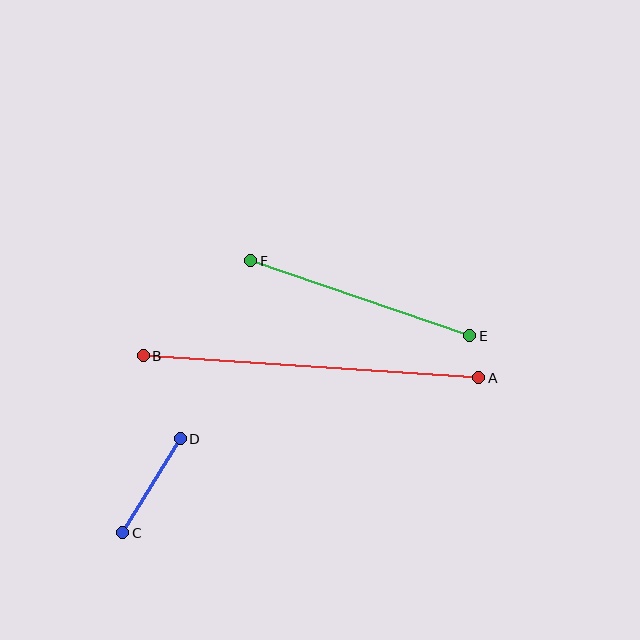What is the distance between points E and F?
The distance is approximately 232 pixels.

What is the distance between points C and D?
The distance is approximately 110 pixels.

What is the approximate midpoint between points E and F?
The midpoint is at approximately (360, 298) pixels.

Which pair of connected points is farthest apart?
Points A and B are farthest apart.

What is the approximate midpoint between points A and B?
The midpoint is at approximately (311, 367) pixels.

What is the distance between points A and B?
The distance is approximately 336 pixels.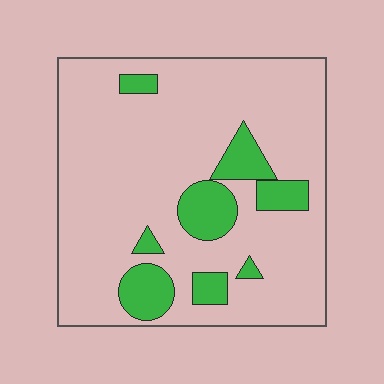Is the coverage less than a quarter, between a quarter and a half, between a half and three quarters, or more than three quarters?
Less than a quarter.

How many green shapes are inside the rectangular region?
8.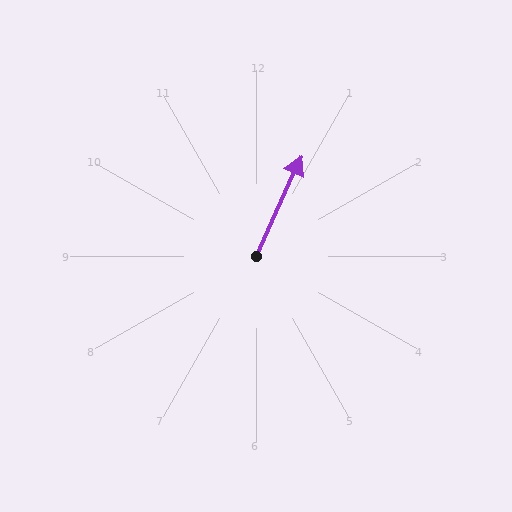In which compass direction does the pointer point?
Northeast.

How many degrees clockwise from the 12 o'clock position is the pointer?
Approximately 24 degrees.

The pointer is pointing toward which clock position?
Roughly 1 o'clock.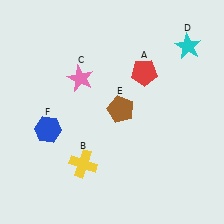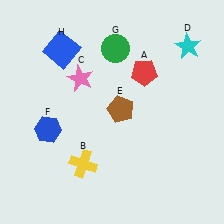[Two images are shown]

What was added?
A green circle (G), a blue square (H) were added in Image 2.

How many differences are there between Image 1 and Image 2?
There are 2 differences between the two images.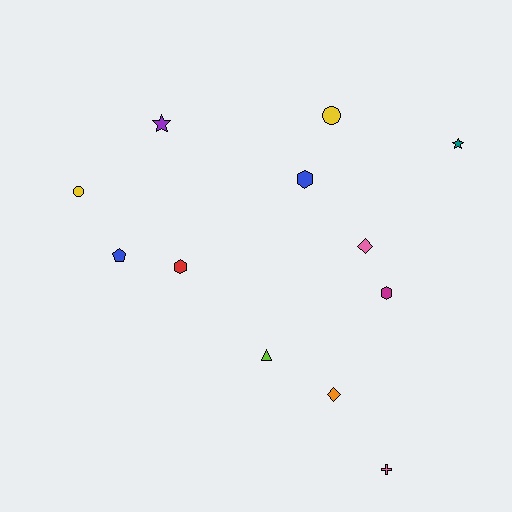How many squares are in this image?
There are no squares.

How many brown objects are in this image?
There are no brown objects.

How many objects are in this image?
There are 12 objects.